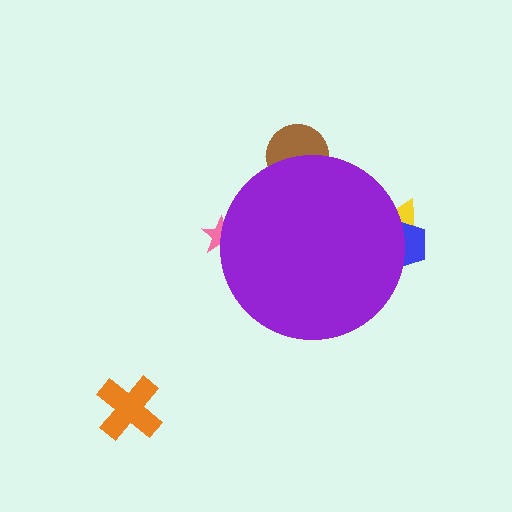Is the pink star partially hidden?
Yes, the pink star is partially hidden behind the purple circle.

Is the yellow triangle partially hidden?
Yes, the yellow triangle is partially hidden behind the purple circle.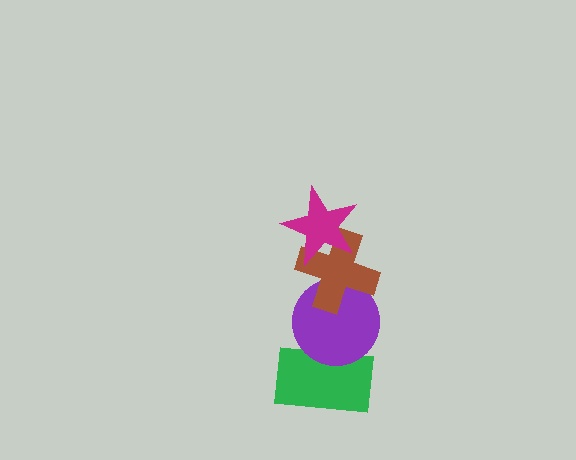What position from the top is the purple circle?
The purple circle is 3rd from the top.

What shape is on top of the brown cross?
The magenta star is on top of the brown cross.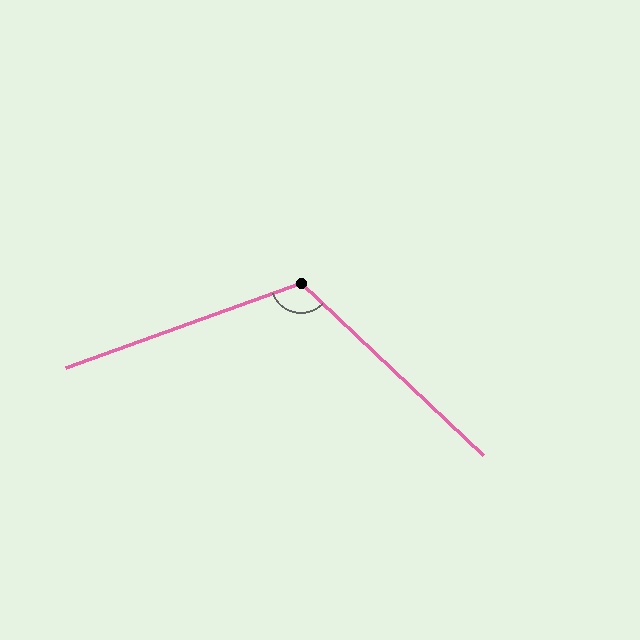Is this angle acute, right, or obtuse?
It is obtuse.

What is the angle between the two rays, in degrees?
Approximately 117 degrees.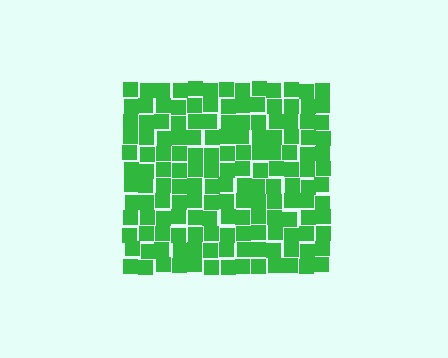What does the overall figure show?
The overall figure shows a square.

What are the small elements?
The small elements are squares.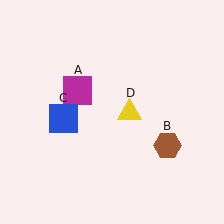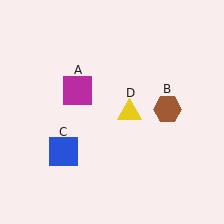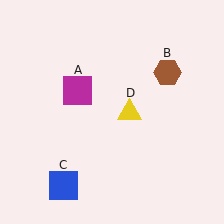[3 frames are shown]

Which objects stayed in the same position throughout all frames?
Magenta square (object A) and yellow triangle (object D) remained stationary.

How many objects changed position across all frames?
2 objects changed position: brown hexagon (object B), blue square (object C).